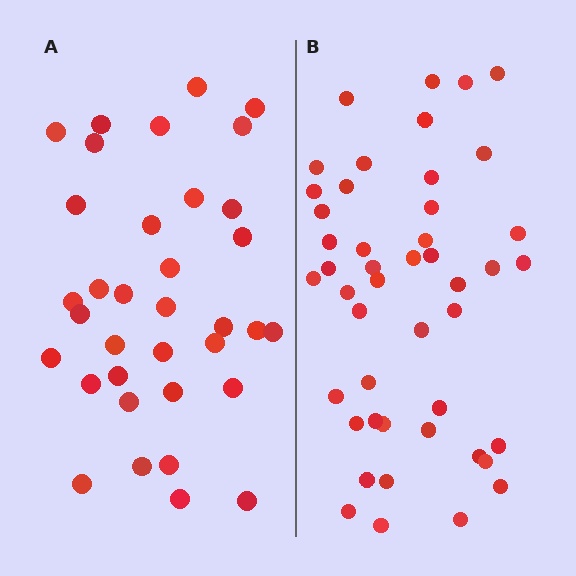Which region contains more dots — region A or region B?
Region B (the right region) has more dots.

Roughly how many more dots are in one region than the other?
Region B has roughly 12 or so more dots than region A.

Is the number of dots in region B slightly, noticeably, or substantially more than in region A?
Region B has noticeably more, but not dramatically so. The ratio is roughly 1.3 to 1.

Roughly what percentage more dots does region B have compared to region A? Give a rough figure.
About 30% more.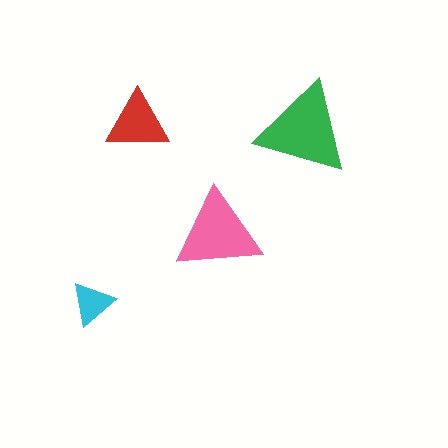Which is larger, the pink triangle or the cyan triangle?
The pink one.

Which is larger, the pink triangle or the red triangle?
The pink one.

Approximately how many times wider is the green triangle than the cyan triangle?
About 2 times wider.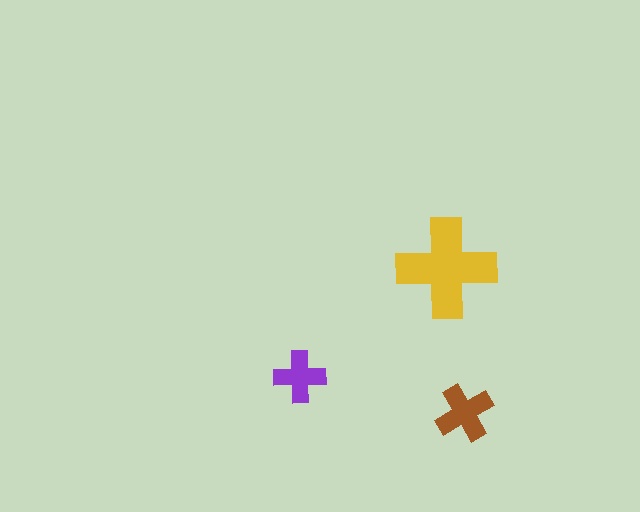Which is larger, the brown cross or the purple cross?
The brown one.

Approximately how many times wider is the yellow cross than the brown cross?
About 1.5 times wider.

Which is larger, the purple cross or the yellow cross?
The yellow one.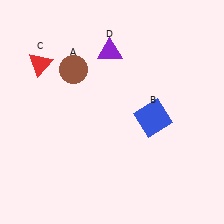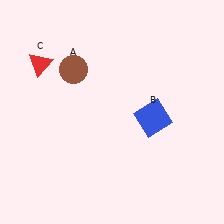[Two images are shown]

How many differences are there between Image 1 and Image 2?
There is 1 difference between the two images.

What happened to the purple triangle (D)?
The purple triangle (D) was removed in Image 2. It was in the top-left area of Image 1.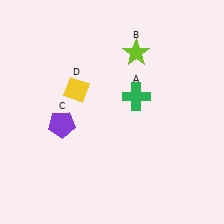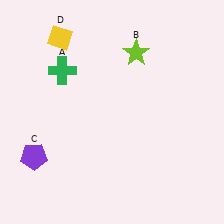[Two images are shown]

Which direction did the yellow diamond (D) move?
The yellow diamond (D) moved up.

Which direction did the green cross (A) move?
The green cross (A) moved left.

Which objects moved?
The objects that moved are: the green cross (A), the purple pentagon (C), the yellow diamond (D).